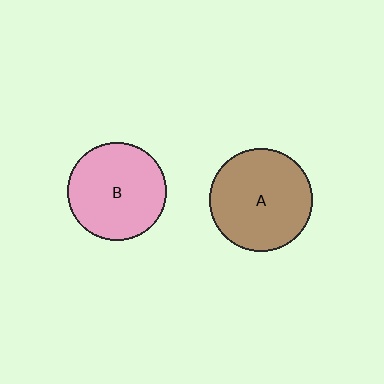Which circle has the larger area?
Circle A (brown).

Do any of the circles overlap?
No, none of the circles overlap.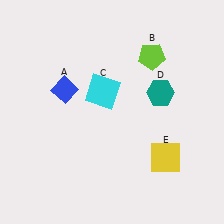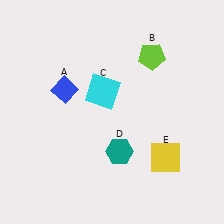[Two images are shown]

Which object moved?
The teal hexagon (D) moved down.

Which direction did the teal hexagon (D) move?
The teal hexagon (D) moved down.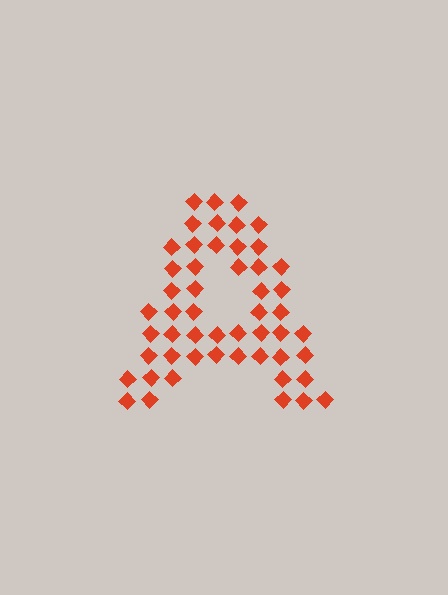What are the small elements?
The small elements are diamonds.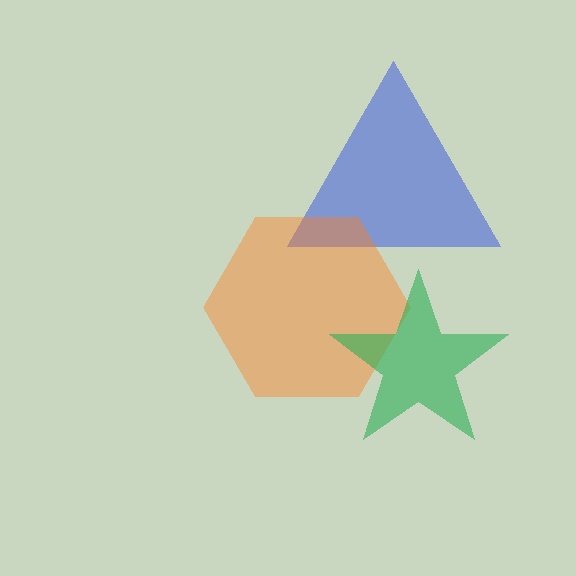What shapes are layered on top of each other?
The layered shapes are: a blue triangle, an orange hexagon, a green star.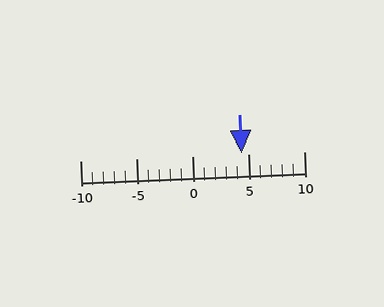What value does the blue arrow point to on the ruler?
The blue arrow points to approximately 4.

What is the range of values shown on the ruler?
The ruler shows values from -10 to 10.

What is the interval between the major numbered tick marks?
The major tick marks are spaced 5 units apart.